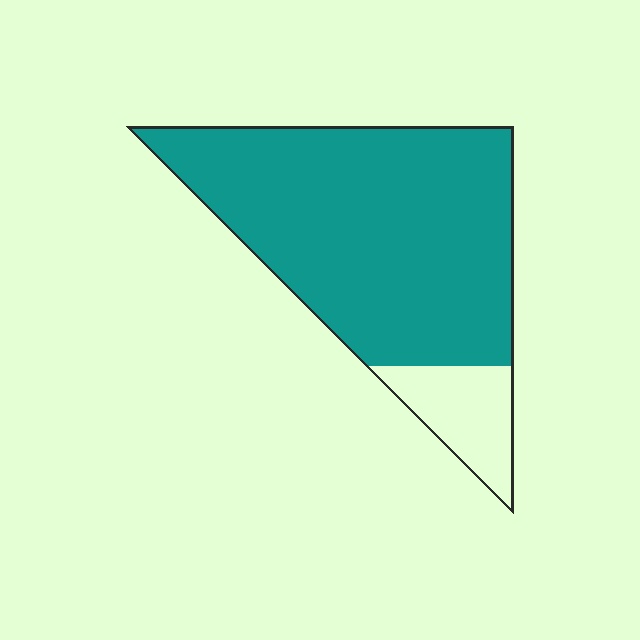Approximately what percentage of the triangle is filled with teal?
Approximately 85%.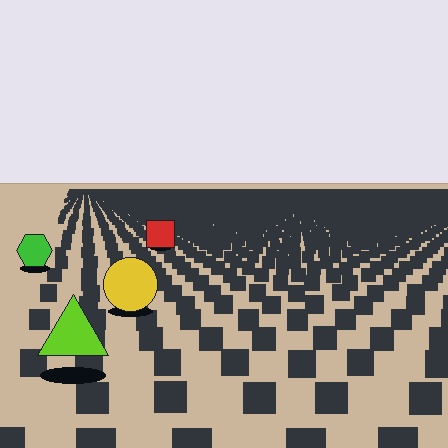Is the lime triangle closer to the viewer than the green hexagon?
Yes. The lime triangle is closer — you can tell from the texture gradient: the ground texture is coarser near it.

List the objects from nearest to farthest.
From nearest to farthest: the lime triangle, the yellow circle, the green hexagon, the red square.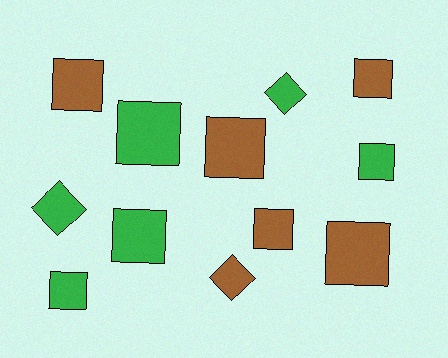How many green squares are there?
There are 4 green squares.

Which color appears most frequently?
Brown, with 6 objects.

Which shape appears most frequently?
Square, with 9 objects.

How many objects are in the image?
There are 12 objects.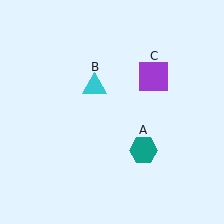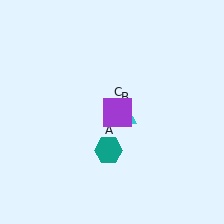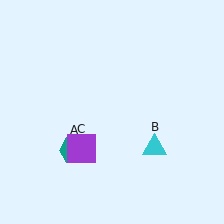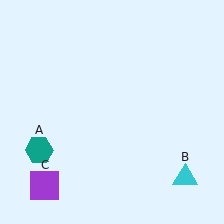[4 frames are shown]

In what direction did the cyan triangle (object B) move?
The cyan triangle (object B) moved down and to the right.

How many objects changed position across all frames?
3 objects changed position: teal hexagon (object A), cyan triangle (object B), purple square (object C).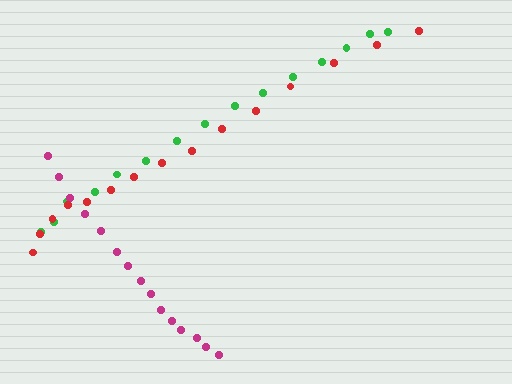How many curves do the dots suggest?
There are 3 distinct paths.